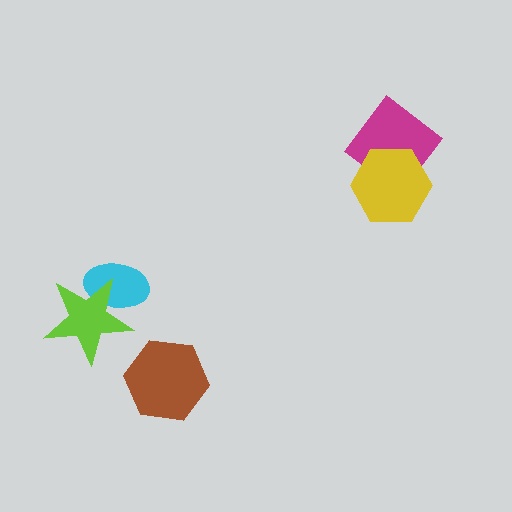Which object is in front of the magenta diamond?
The yellow hexagon is in front of the magenta diamond.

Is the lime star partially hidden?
No, no other shape covers it.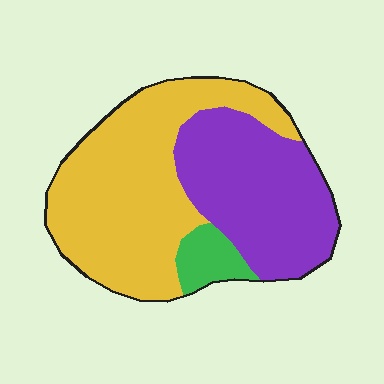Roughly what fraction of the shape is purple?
Purple takes up between a third and a half of the shape.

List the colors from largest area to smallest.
From largest to smallest: yellow, purple, green.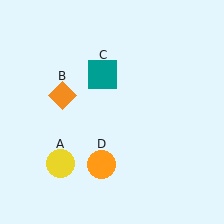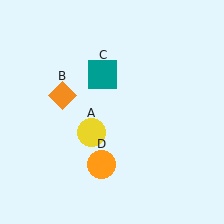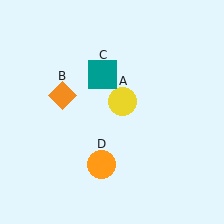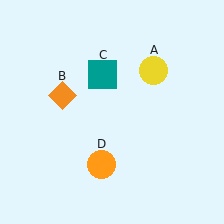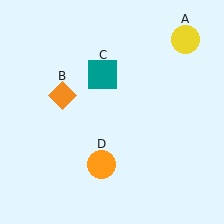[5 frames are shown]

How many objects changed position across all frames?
1 object changed position: yellow circle (object A).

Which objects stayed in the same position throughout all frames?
Orange diamond (object B) and teal square (object C) and orange circle (object D) remained stationary.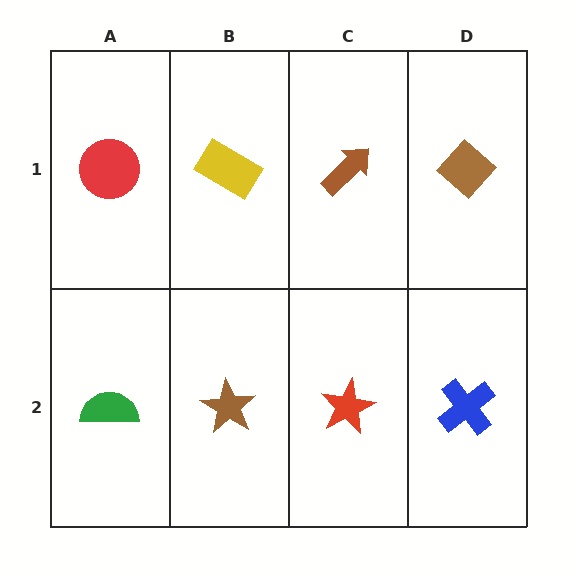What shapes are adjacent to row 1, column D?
A blue cross (row 2, column D), a brown arrow (row 1, column C).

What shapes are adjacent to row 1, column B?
A brown star (row 2, column B), a red circle (row 1, column A), a brown arrow (row 1, column C).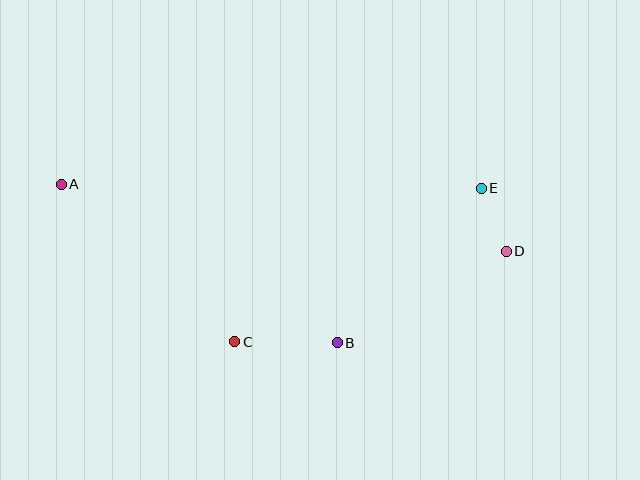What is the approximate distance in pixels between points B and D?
The distance between B and D is approximately 192 pixels.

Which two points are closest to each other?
Points D and E are closest to each other.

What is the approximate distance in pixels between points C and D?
The distance between C and D is approximately 286 pixels.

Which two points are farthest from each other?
Points A and D are farthest from each other.